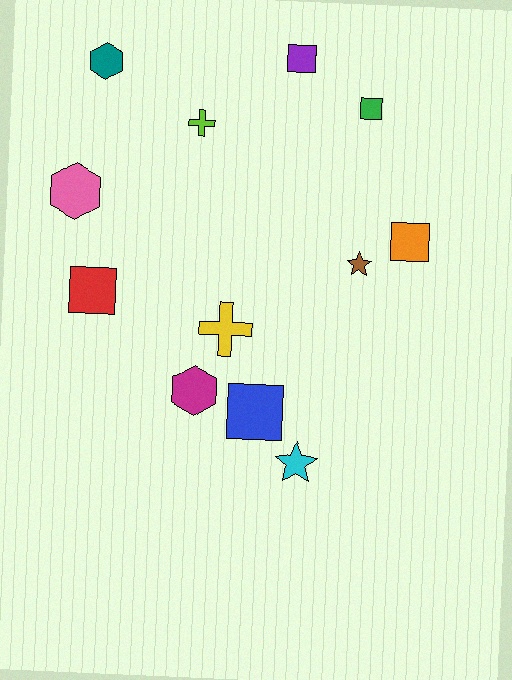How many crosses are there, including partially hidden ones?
There are 2 crosses.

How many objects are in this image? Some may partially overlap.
There are 12 objects.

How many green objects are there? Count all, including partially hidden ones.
There is 1 green object.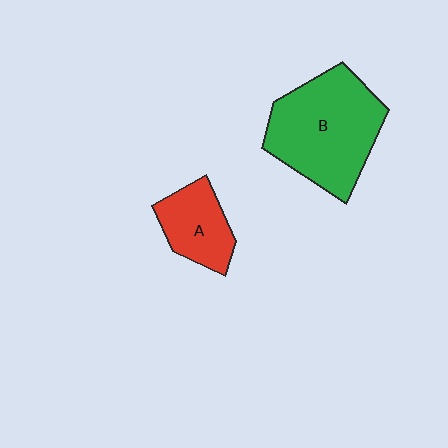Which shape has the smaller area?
Shape A (red).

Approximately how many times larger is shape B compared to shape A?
Approximately 2.2 times.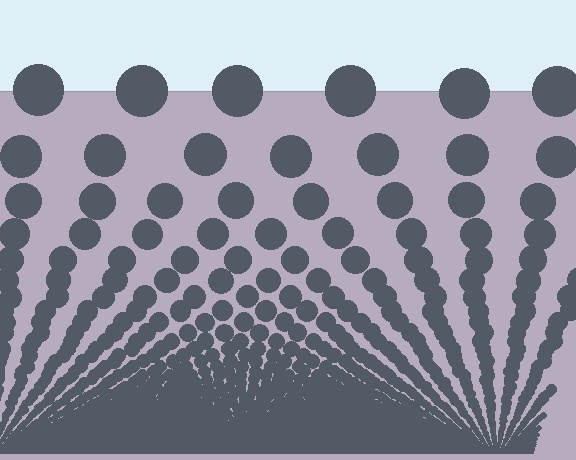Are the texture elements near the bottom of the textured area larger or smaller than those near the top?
Smaller. The gradient is inverted — elements near the bottom are smaller and denser.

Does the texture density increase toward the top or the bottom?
Density increases toward the bottom.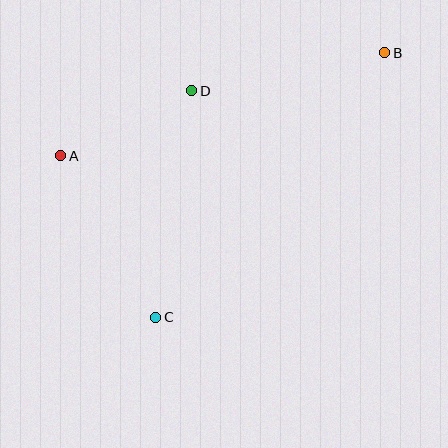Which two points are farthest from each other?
Points B and C are farthest from each other.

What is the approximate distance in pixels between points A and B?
The distance between A and B is approximately 340 pixels.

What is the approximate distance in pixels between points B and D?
The distance between B and D is approximately 197 pixels.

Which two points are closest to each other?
Points A and D are closest to each other.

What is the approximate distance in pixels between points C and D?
The distance between C and D is approximately 230 pixels.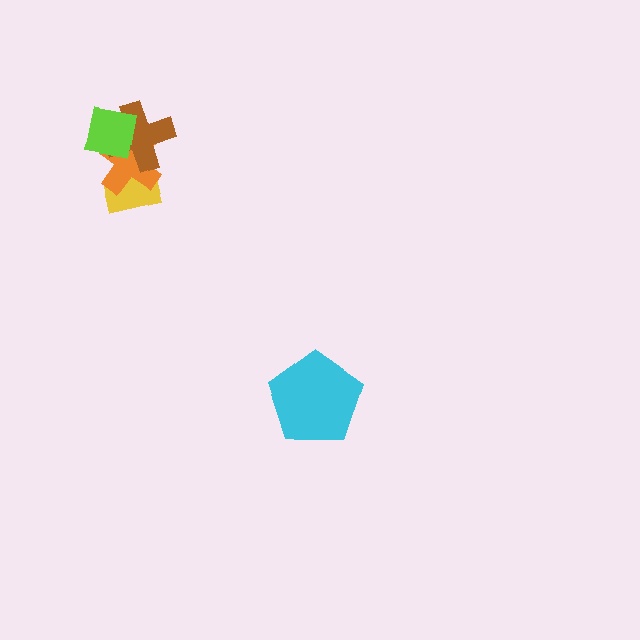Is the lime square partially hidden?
No, no other shape covers it.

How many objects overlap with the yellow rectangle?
1 object overlaps with the yellow rectangle.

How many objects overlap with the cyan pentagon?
0 objects overlap with the cyan pentagon.